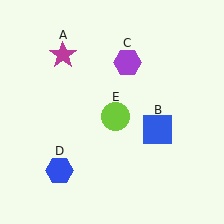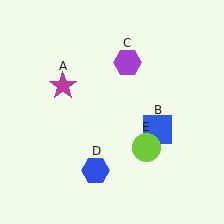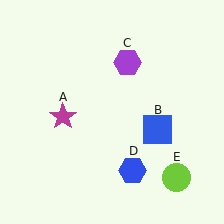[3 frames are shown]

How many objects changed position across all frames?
3 objects changed position: magenta star (object A), blue hexagon (object D), lime circle (object E).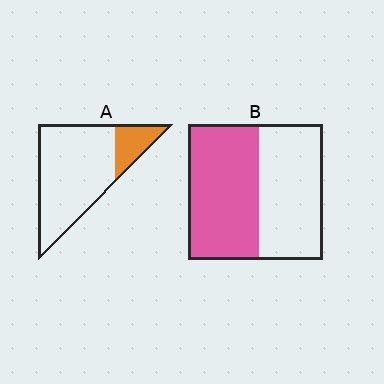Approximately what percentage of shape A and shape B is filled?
A is approximately 20% and B is approximately 55%.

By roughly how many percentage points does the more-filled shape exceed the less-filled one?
By roughly 35 percentage points (B over A).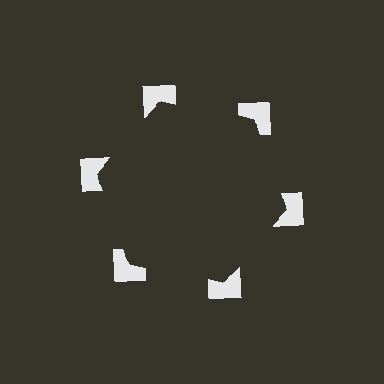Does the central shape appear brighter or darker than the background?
It typically appears slightly darker than the background, even though no actual brightness change is drawn.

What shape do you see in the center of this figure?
An illusory hexagon — its edges are inferred from the aligned wedge cuts in the notched squares, not physically drawn.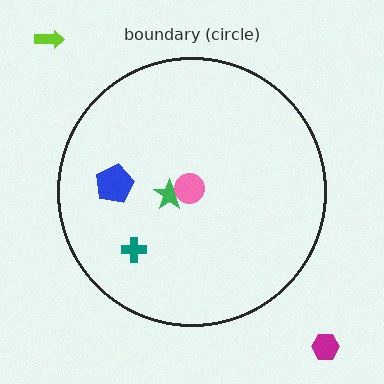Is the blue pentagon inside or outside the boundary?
Inside.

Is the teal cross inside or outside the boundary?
Inside.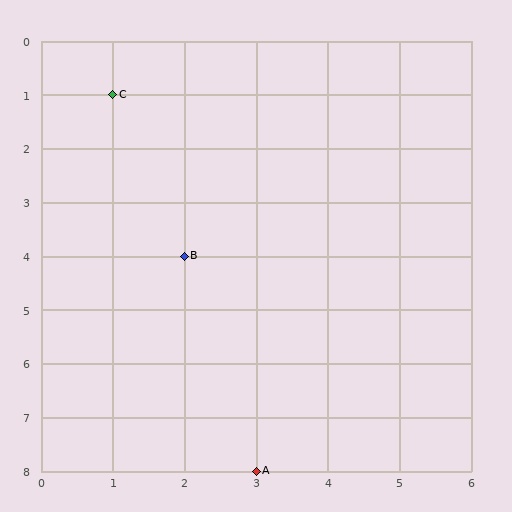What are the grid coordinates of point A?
Point A is at grid coordinates (3, 8).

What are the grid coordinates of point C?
Point C is at grid coordinates (1, 1).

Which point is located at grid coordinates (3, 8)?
Point A is at (3, 8).